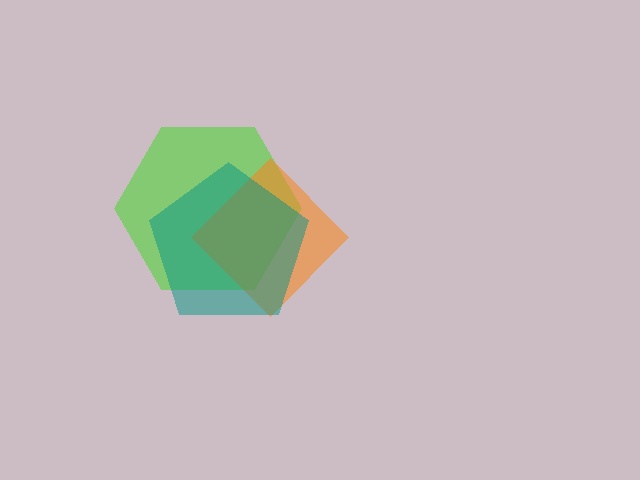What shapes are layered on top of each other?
The layered shapes are: a lime hexagon, an orange diamond, a teal pentagon.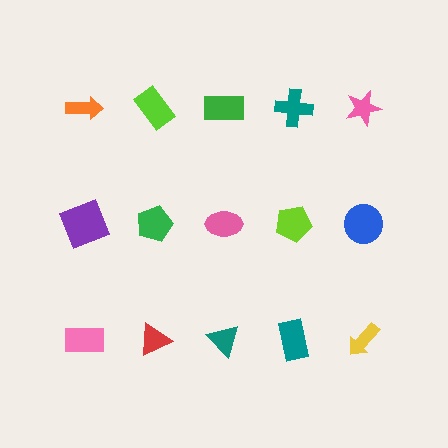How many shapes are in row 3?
5 shapes.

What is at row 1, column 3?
A green rectangle.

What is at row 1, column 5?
A pink star.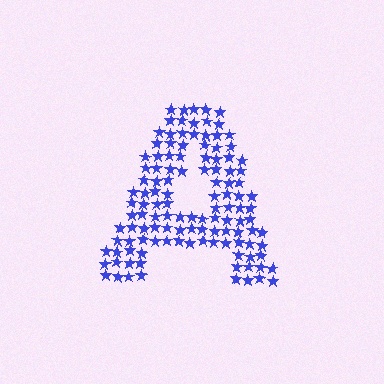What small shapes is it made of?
It is made of small stars.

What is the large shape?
The large shape is the letter A.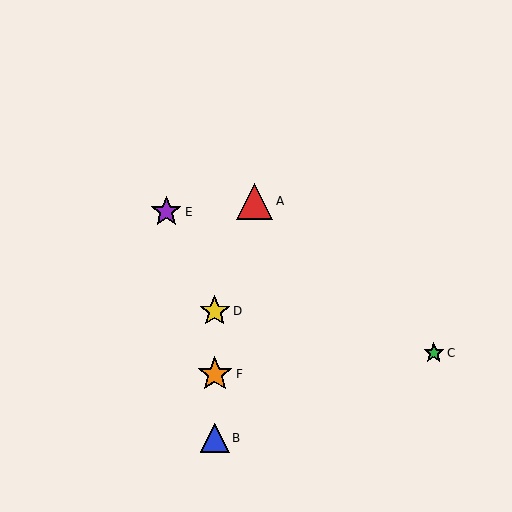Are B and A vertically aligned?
No, B is at x≈215 and A is at x≈255.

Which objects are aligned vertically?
Objects B, D, F are aligned vertically.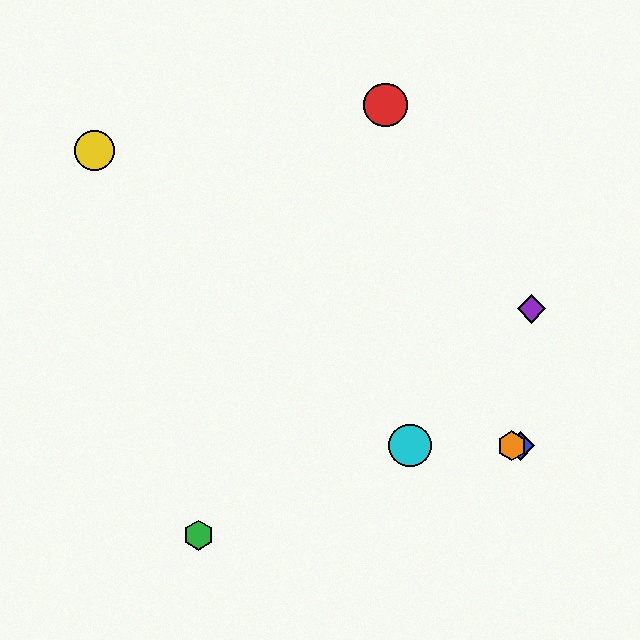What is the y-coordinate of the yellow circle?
The yellow circle is at y≈151.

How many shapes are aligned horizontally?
3 shapes (the blue diamond, the orange hexagon, the cyan circle) are aligned horizontally.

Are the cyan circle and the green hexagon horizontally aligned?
No, the cyan circle is at y≈446 and the green hexagon is at y≈535.